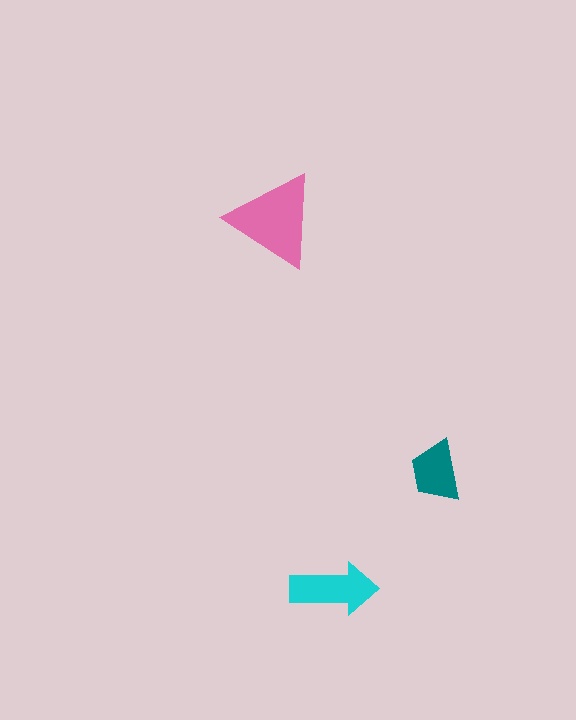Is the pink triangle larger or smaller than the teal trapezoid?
Larger.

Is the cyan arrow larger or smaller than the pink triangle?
Smaller.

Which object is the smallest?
The teal trapezoid.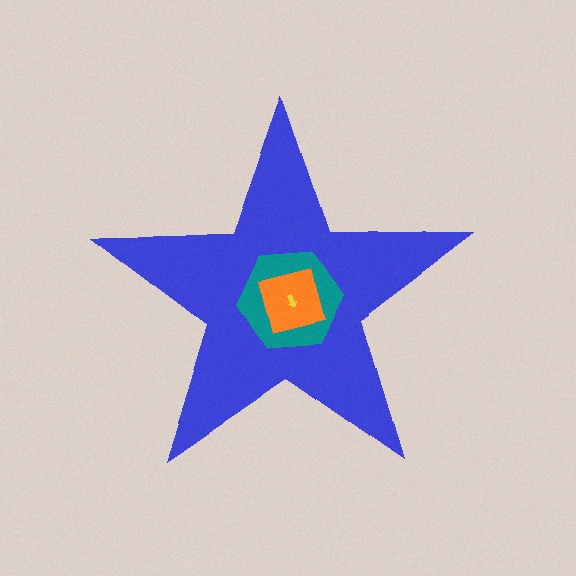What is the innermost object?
The yellow arrow.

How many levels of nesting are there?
4.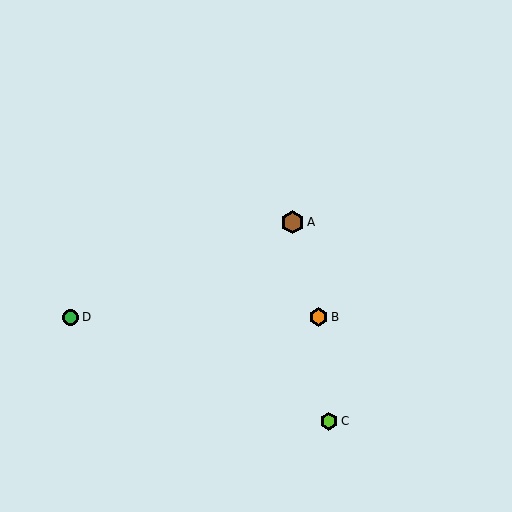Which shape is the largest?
The brown hexagon (labeled A) is the largest.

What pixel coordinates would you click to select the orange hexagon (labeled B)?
Click at (319, 317) to select the orange hexagon B.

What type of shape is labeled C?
Shape C is a lime hexagon.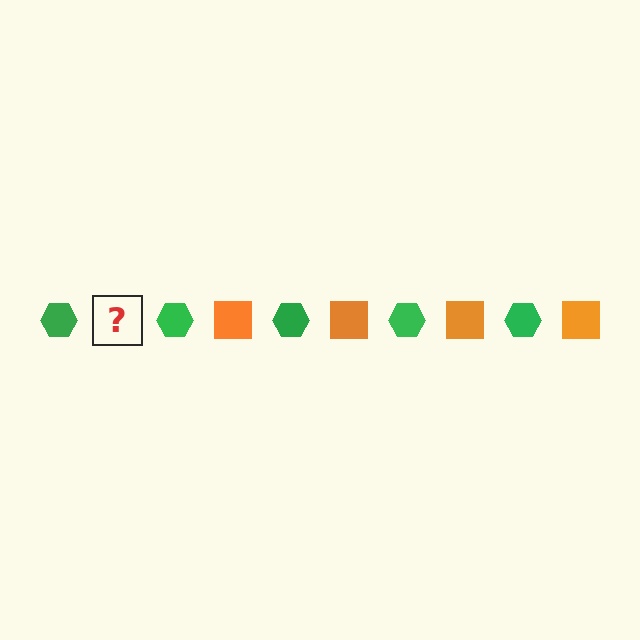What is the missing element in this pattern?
The missing element is an orange square.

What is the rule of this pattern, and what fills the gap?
The rule is that the pattern alternates between green hexagon and orange square. The gap should be filled with an orange square.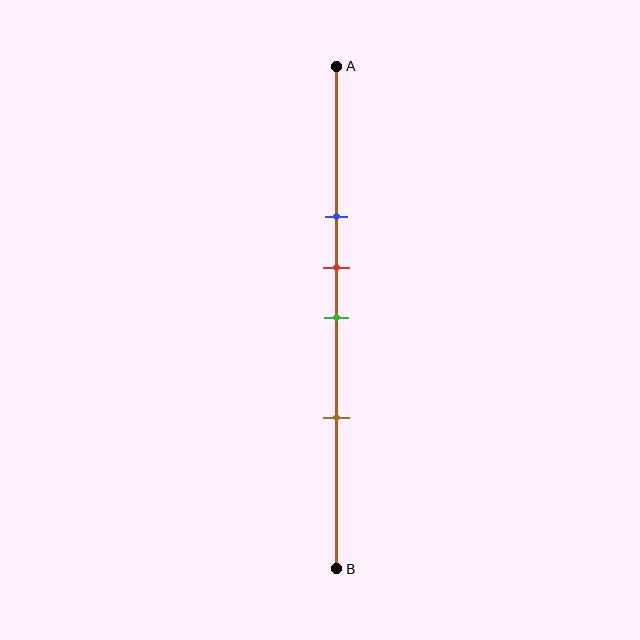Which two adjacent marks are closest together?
The red and green marks are the closest adjacent pair.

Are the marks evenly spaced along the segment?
No, the marks are not evenly spaced.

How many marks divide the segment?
There are 4 marks dividing the segment.